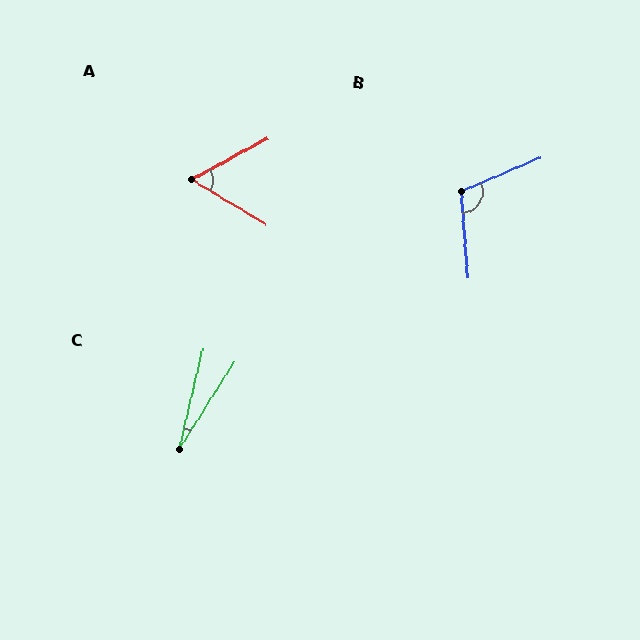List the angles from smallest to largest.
C (19°), A (60°), B (109°).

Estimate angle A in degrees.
Approximately 60 degrees.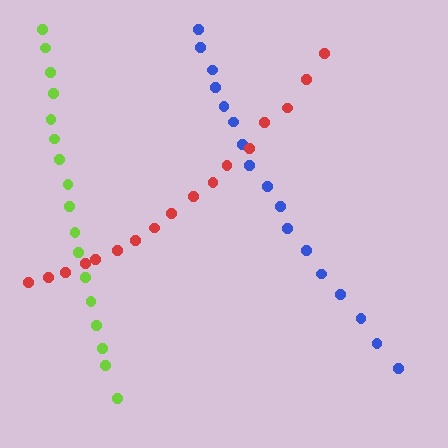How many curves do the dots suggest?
There are 3 distinct paths.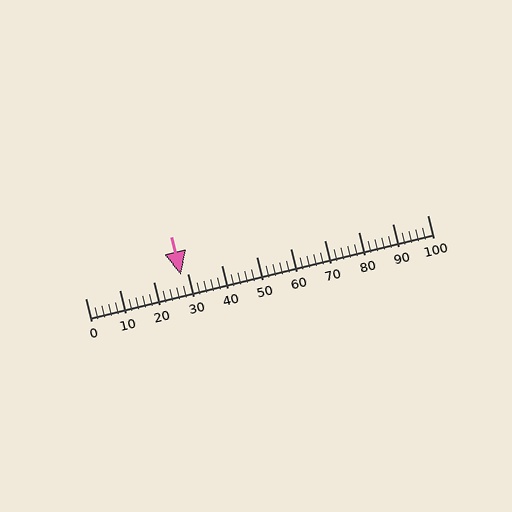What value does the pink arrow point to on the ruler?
The pink arrow points to approximately 28.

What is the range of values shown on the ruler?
The ruler shows values from 0 to 100.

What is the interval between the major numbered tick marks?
The major tick marks are spaced 10 units apart.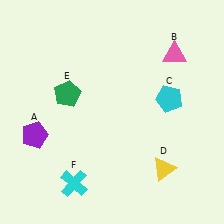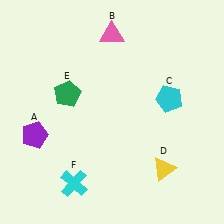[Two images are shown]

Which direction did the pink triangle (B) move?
The pink triangle (B) moved left.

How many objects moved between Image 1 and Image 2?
1 object moved between the two images.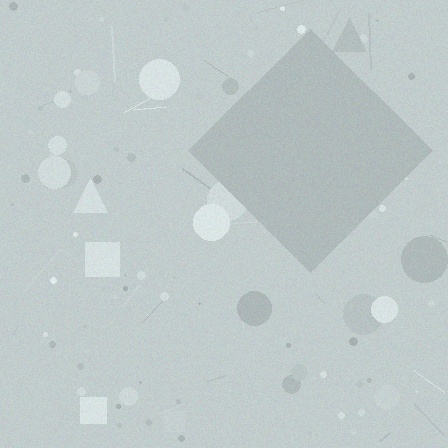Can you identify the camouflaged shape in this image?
The camouflaged shape is a diamond.